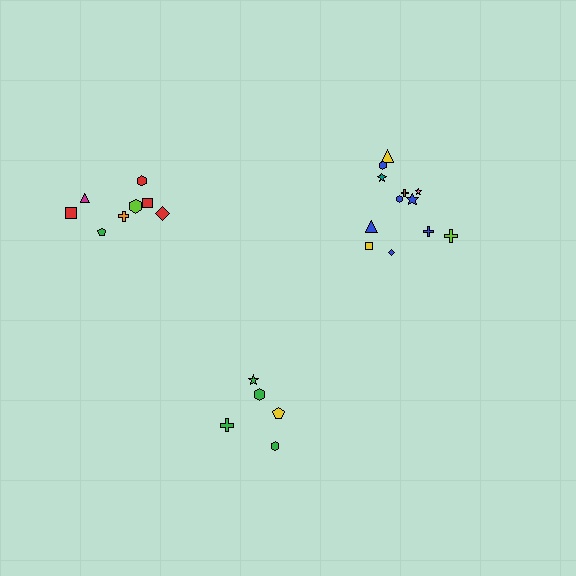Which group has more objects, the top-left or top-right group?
The top-right group.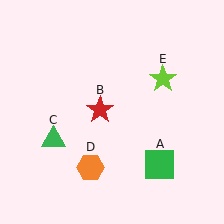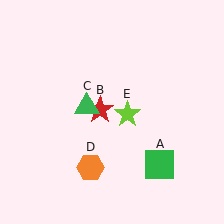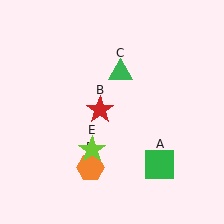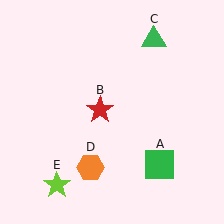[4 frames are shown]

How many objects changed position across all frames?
2 objects changed position: green triangle (object C), lime star (object E).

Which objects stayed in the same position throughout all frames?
Green square (object A) and red star (object B) and orange hexagon (object D) remained stationary.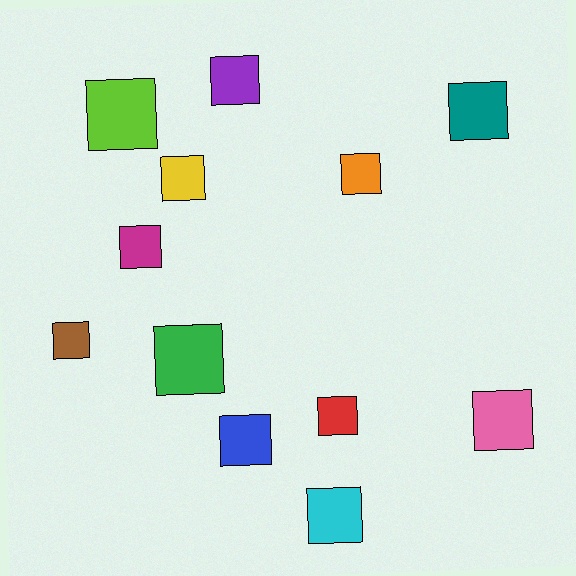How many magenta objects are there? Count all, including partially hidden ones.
There is 1 magenta object.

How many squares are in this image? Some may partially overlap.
There are 12 squares.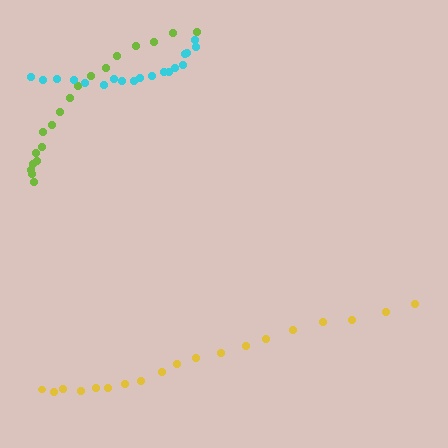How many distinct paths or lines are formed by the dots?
There are 3 distinct paths.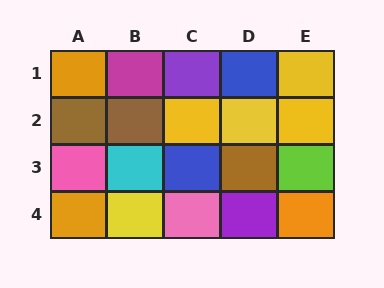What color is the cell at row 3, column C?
Blue.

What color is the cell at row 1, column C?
Purple.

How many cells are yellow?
5 cells are yellow.